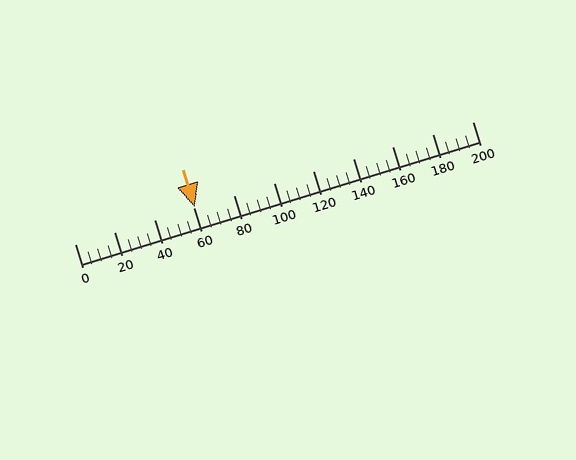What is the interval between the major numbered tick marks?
The major tick marks are spaced 20 units apart.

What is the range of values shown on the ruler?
The ruler shows values from 0 to 200.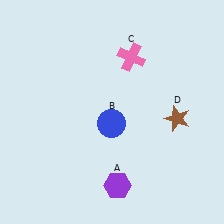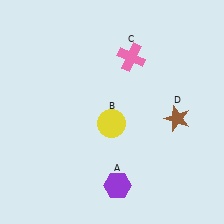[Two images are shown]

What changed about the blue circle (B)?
In Image 1, B is blue. In Image 2, it changed to yellow.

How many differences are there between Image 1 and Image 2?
There is 1 difference between the two images.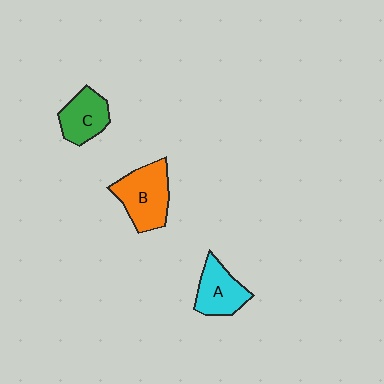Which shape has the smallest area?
Shape C (green).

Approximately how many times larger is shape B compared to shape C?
Approximately 1.4 times.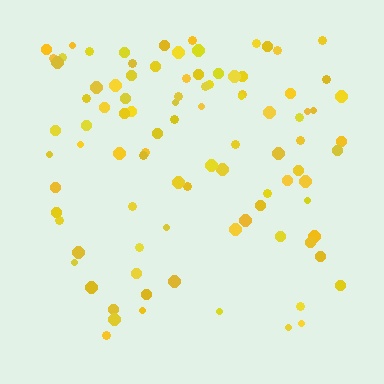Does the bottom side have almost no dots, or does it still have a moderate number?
Still a moderate number, just noticeably fewer than the top.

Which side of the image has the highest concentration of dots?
The top.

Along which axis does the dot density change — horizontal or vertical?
Vertical.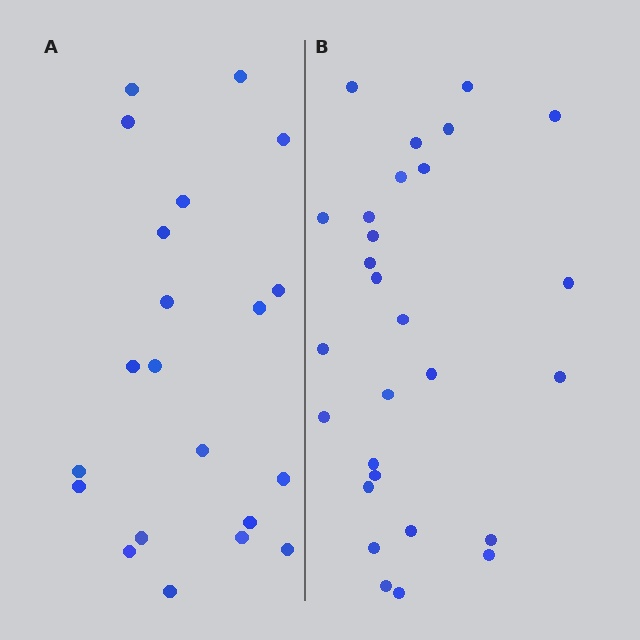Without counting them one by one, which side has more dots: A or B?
Region B (the right region) has more dots.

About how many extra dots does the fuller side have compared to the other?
Region B has roughly 8 or so more dots than region A.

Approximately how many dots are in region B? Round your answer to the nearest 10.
About 30 dots. (The exact count is 28, which rounds to 30.)